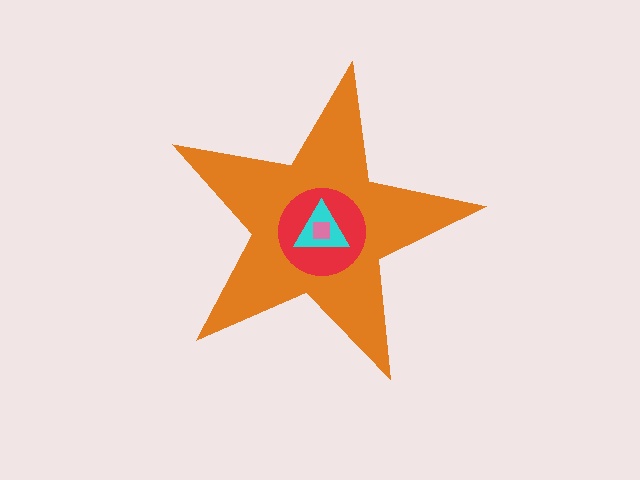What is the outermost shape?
The orange star.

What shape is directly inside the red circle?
The cyan triangle.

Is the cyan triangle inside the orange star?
Yes.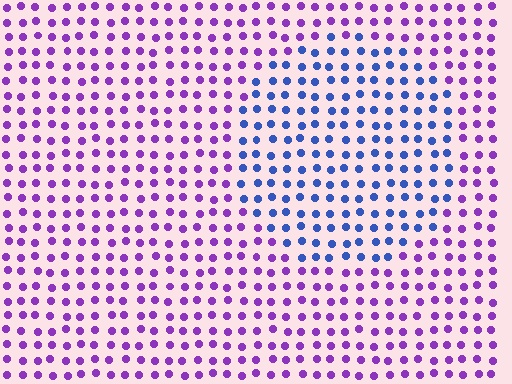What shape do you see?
I see a circle.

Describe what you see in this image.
The image is filled with small purple elements in a uniform arrangement. A circle-shaped region is visible where the elements are tinted to a slightly different hue, forming a subtle color boundary.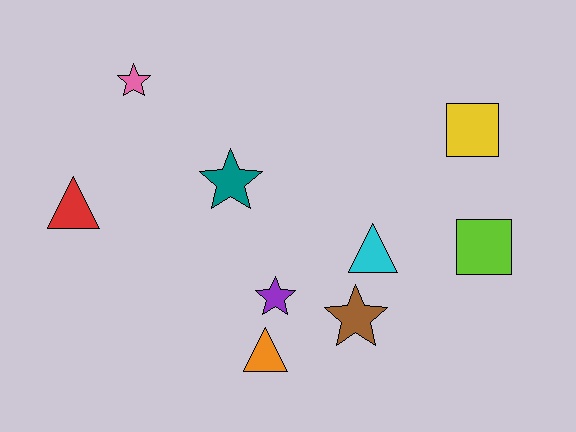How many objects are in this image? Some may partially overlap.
There are 9 objects.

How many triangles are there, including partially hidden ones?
There are 3 triangles.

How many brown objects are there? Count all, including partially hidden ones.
There is 1 brown object.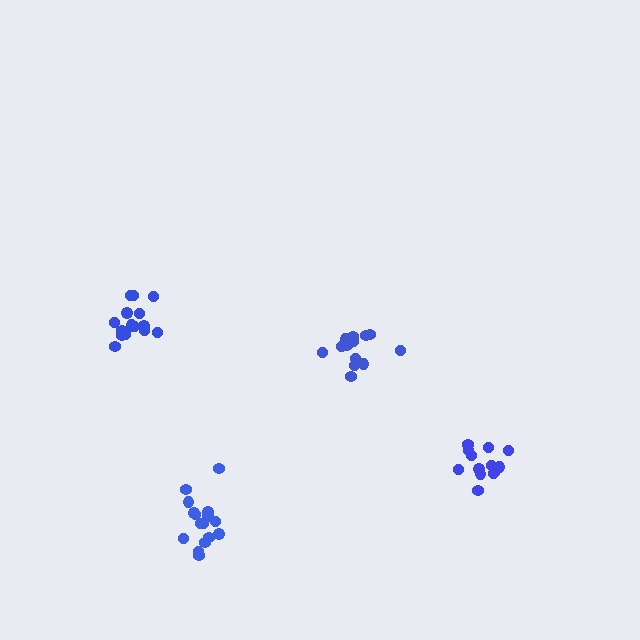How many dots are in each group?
Group 1: 17 dots, Group 2: 16 dots, Group 3: 13 dots, Group 4: 13 dots (59 total).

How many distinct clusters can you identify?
There are 4 distinct clusters.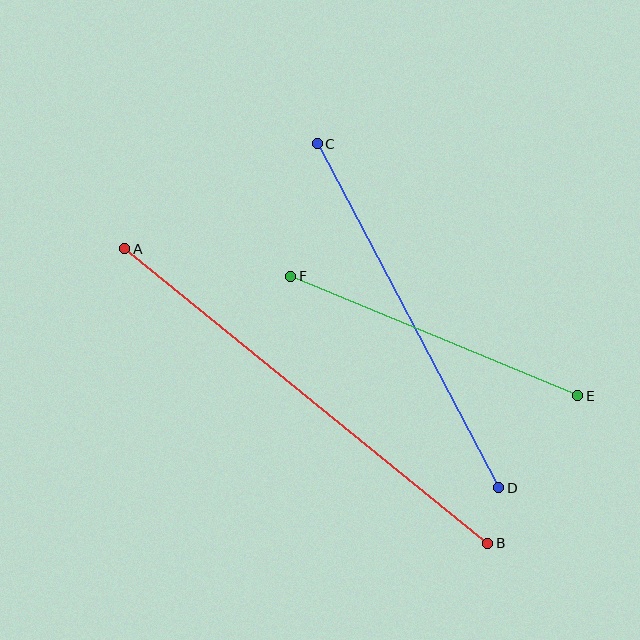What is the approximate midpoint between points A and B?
The midpoint is at approximately (306, 396) pixels.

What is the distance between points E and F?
The distance is approximately 311 pixels.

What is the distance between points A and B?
The distance is approximately 468 pixels.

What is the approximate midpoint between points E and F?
The midpoint is at approximately (434, 336) pixels.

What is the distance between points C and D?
The distance is approximately 389 pixels.